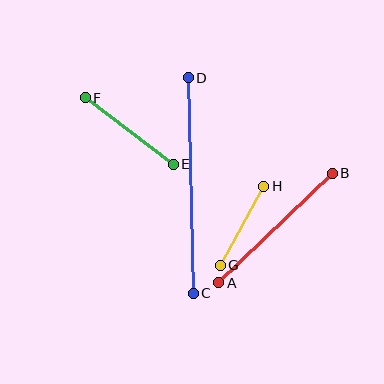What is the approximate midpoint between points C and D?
The midpoint is at approximately (191, 185) pixels.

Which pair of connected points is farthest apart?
Points C and D are farthest apart.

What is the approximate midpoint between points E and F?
The midpoint is at approximately (129, 131) pixels.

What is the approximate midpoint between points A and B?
The midpoint is at approximately (275, 228) pixels.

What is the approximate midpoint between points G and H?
The midpoint is at approximately (242, 226) pixels.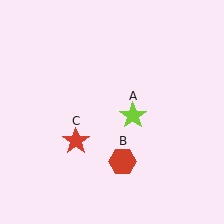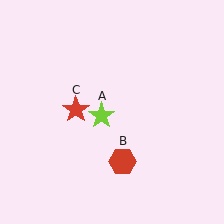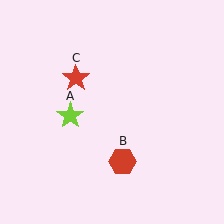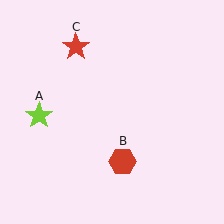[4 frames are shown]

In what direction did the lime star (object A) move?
The lime star (object A) moved left.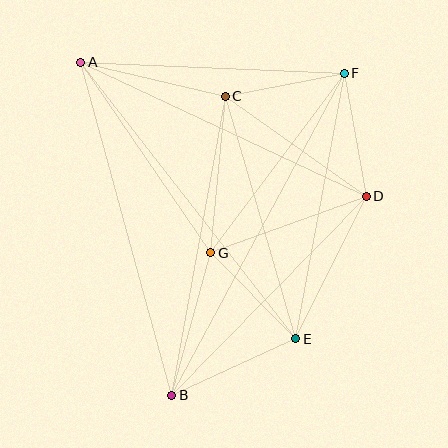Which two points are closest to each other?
Points E and G are closest to each other.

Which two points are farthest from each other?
Points B and F are farthest from each other.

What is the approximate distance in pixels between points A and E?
The distance between A and E is approximately 350 pixels.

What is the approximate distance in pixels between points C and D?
The distance between C and D is approximately 173 pixels.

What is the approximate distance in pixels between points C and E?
The distance between C and E is approximately 253 pixels.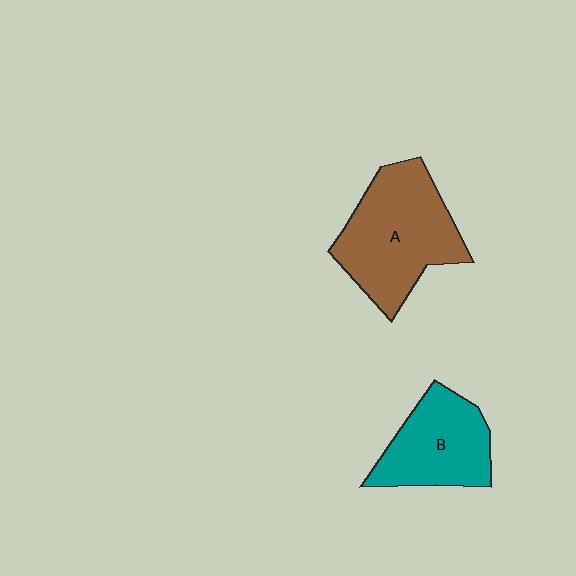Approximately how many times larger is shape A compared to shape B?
Approximately 1.4 times.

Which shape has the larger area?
Shape A (brown).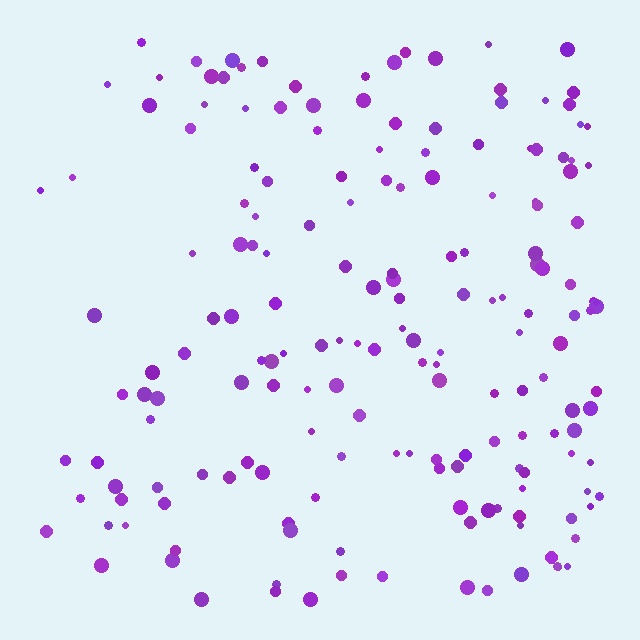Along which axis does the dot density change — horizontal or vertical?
Horizontal.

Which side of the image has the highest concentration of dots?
The right.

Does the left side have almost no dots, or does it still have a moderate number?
Still a moderate number, just noticeably fewer than the right.